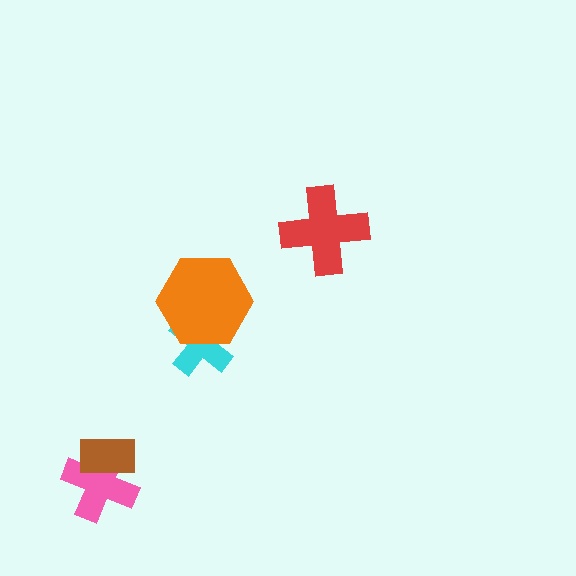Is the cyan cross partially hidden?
Yes, it is partially covered by another shape.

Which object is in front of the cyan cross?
The orange hexagon is in front of the cyan cross.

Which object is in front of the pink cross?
The brown rectangle is in front of the pink cross.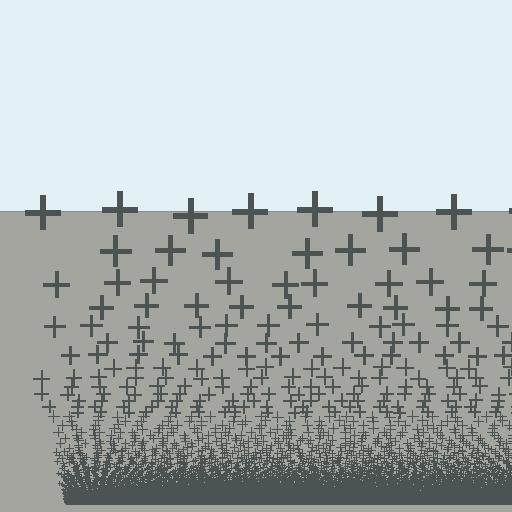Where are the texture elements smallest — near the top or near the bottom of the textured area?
Near the bottom.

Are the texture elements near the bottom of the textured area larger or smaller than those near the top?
Smaller. The gradient is inverted — elements near the bottom are smaller and denser.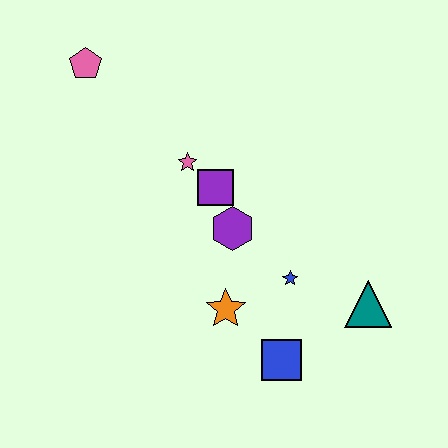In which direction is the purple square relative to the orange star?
The purple square is above the orange star.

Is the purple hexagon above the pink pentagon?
No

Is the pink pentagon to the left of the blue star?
Yes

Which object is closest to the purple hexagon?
The purple square is closest to the purple hexagon.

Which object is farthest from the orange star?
The pink pentagon is farthest from the orange star.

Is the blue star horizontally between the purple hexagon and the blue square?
No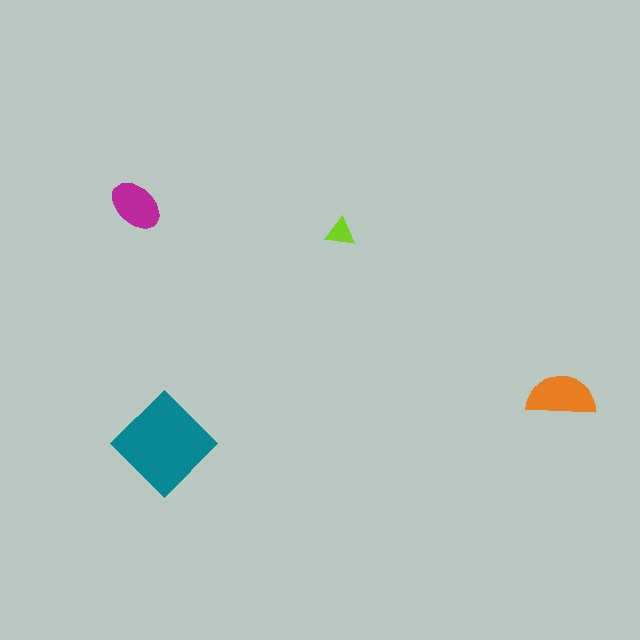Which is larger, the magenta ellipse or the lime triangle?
The magenta ellipse.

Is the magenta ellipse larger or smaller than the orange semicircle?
Smaller.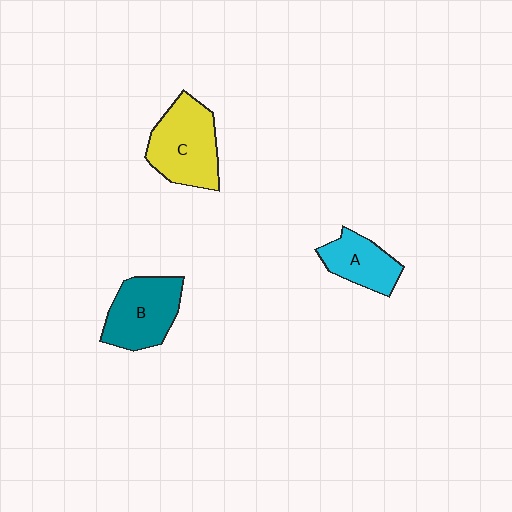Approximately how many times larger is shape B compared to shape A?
Approximately 1.4 times.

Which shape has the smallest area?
Shape A (cyan).